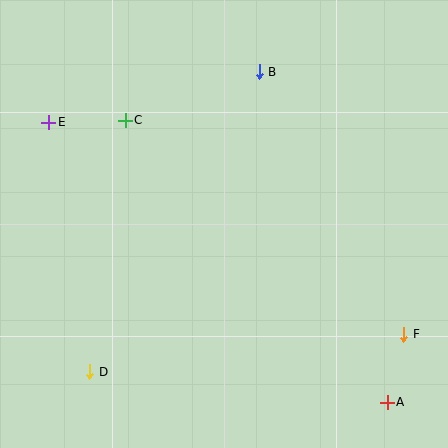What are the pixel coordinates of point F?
Point F is at (404, 334).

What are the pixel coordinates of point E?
Point E is at (49, 122).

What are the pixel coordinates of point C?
Point C is at (125, 120).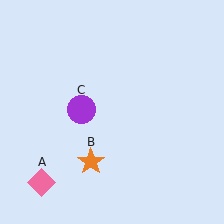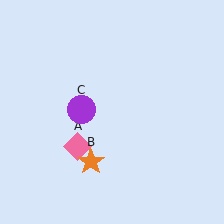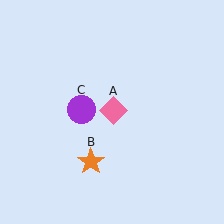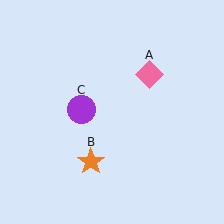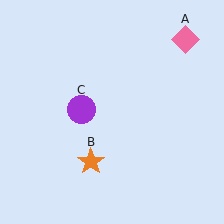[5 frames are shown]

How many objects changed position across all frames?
1 object changed position: pink diamond (object A).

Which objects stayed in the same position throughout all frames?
Orange star (object B) and purple circle (object C) remained stationary.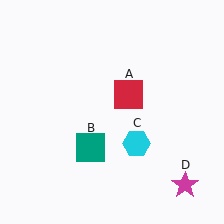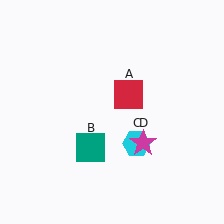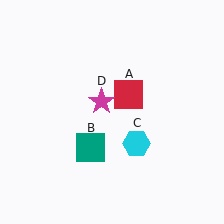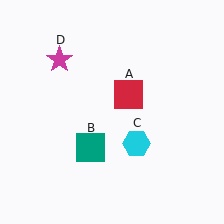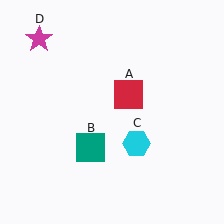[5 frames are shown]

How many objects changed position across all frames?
1 object changed position: magenta star (object D).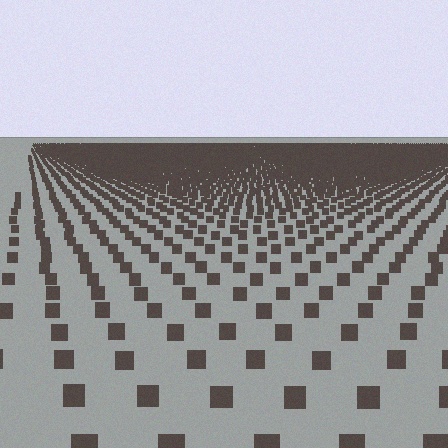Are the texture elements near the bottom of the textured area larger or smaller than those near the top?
Larger. Near the bottom, elements are closer to the viewer and appear at a bigger on-screen size.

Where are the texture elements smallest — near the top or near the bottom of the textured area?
Near the top.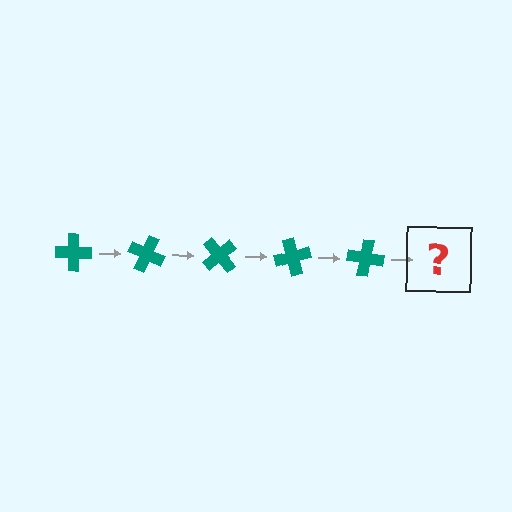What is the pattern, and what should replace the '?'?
The pattern is that the cross rotates 25 degrees each step. The '?' should be a teal cross rotated 125 degrees.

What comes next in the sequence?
The next element should be a teal cross rotated 125 degrees.